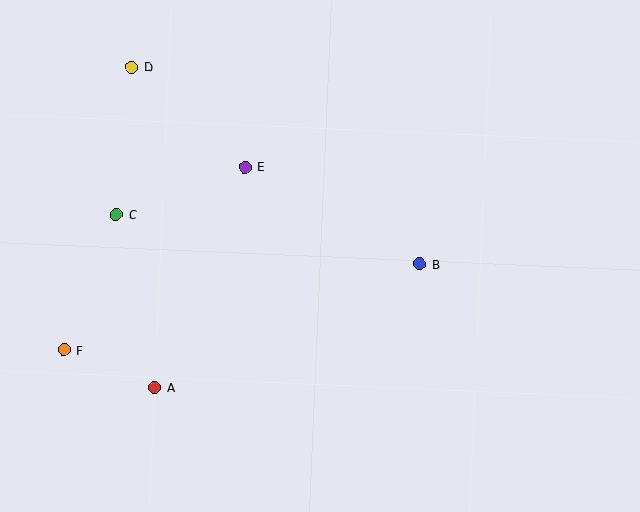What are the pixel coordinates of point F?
Point F is at (64, 350).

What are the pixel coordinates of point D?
Point D is at (132, 67).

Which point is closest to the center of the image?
Point B at (420, 264) is closest to the center.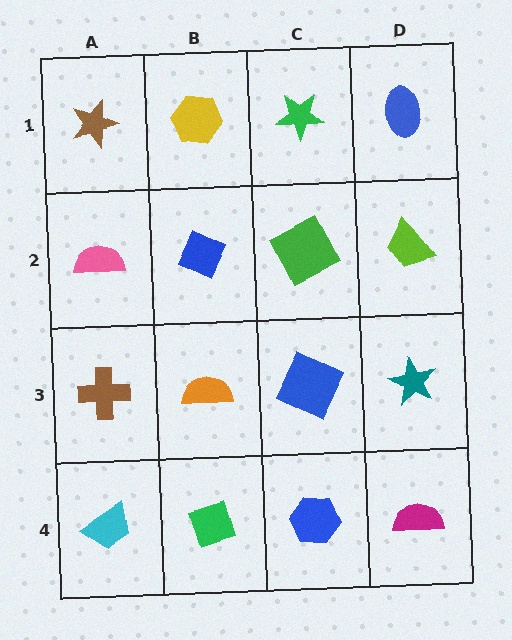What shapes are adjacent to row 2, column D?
A blue ellipse (row 1, column D), a teal star (row 3, column D), a green square (row 2, column C).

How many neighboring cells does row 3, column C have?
4.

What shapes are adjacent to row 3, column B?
A blue diamond (row 2, column B), a green diamond (row 4, column B), a brown cross (row 3, column A), a blue square (row 3, column C).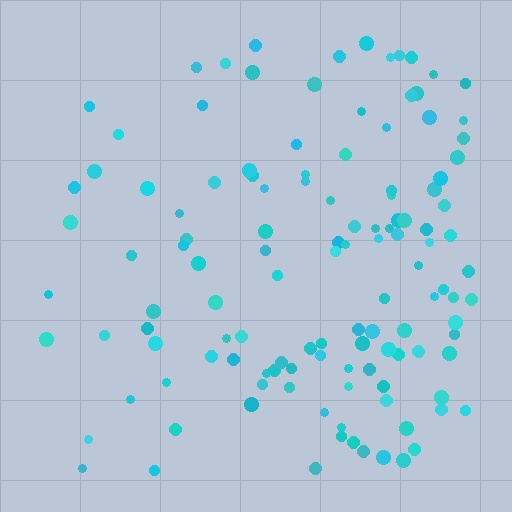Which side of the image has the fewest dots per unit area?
The left.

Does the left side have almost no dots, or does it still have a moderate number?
Still a moderate number, just noticeably fewer than the right.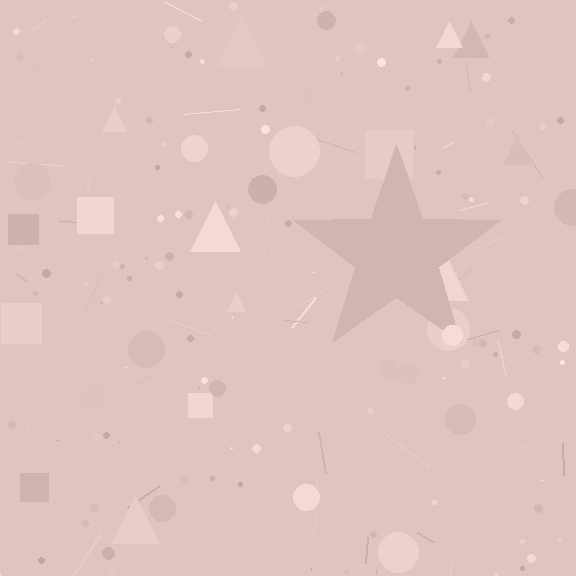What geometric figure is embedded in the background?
A star is embedded in the background.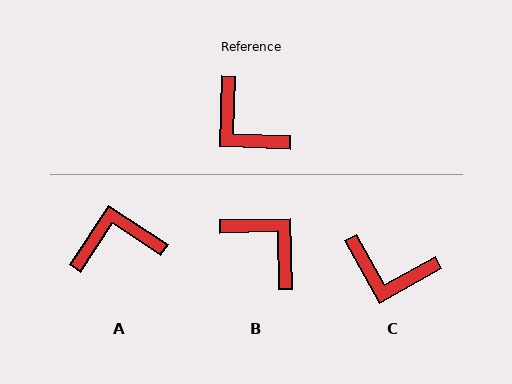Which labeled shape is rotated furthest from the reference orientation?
B, about 177 degrees away.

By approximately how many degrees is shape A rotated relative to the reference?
Approximately 121 degrees clockwise.